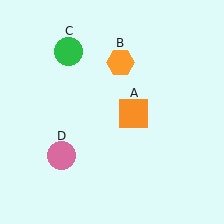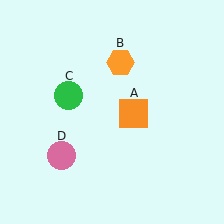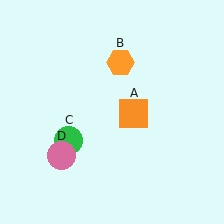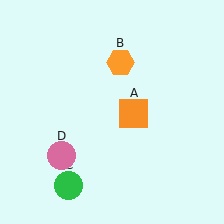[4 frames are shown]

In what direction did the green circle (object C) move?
The green circle (object C) moved down.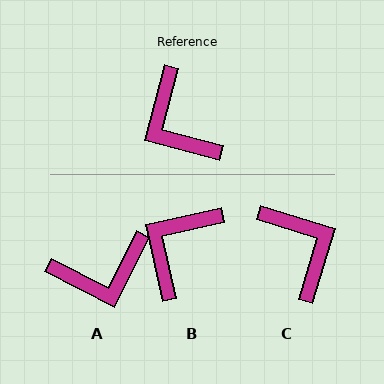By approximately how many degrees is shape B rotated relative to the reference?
Approximately 63 degrees clockwise.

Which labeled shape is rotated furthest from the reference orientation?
C, about 178 degrees away.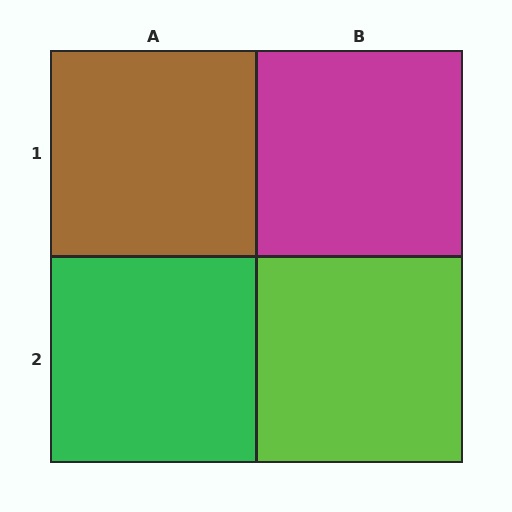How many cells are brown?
1 cell is brown.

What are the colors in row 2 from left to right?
Green, lime.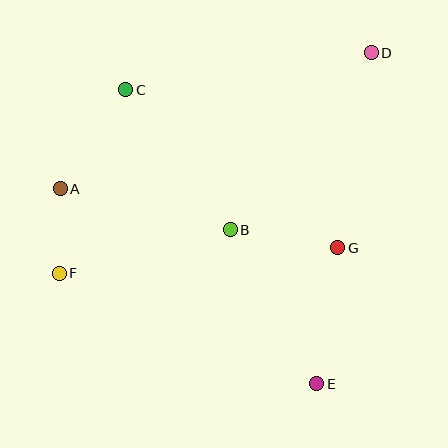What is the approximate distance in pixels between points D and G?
The distance between D and G is approximately 198 pixels.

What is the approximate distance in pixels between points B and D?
The distance between B and D is approximately 226 pixels.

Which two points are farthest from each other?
Points D and F are farthest from each other.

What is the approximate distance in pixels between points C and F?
The distance between C and F is approximately 195 pixels.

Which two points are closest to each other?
Points A and F are closest to each other.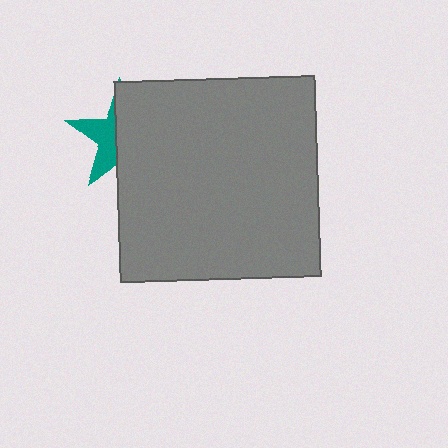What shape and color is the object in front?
The object in front is a gray square.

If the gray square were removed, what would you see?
You would see the complete teal star.